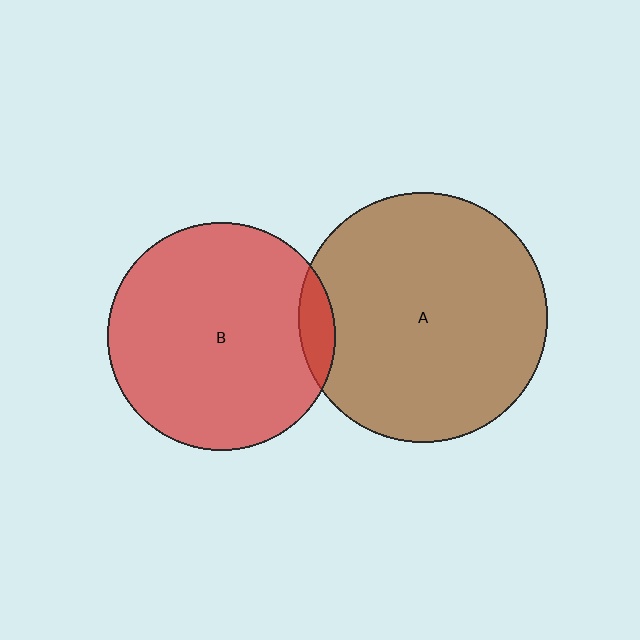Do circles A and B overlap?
Yes.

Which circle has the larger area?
Circle A (brown).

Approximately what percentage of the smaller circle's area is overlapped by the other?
Approximately 10%.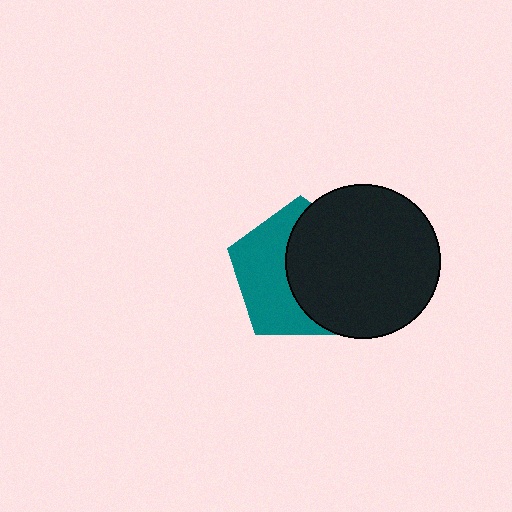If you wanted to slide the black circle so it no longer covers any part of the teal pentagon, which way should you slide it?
Slide it right — that is the most direct way to separate the two shapes.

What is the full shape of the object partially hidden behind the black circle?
The partially hidden object is a teal pentagon.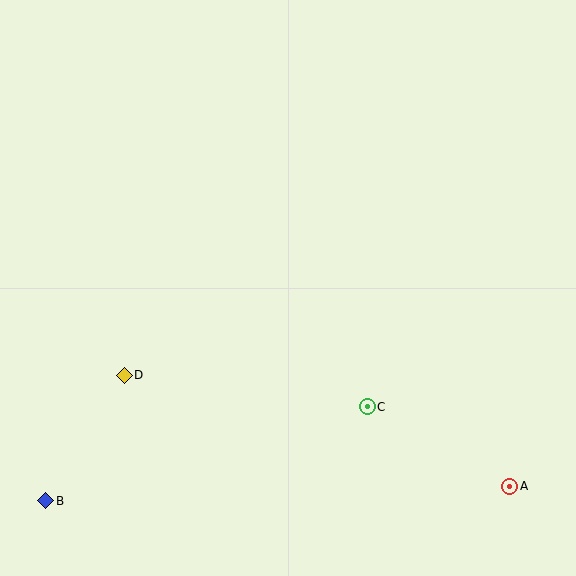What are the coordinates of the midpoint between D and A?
The midpoint between D and A is at (317, 431).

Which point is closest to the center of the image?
Point C at (367, 407) is closest to the center.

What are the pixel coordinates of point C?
Point C is at (367, 407).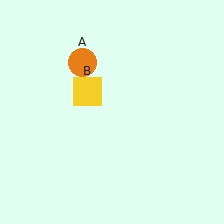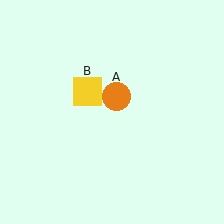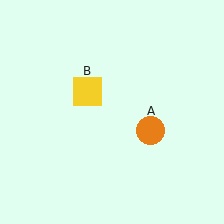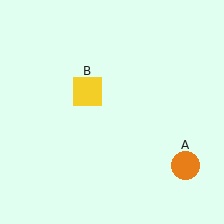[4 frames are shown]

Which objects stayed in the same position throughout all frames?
Yellow square (object B) remained stationary.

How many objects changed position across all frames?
1 object changed position: orange circle (object A).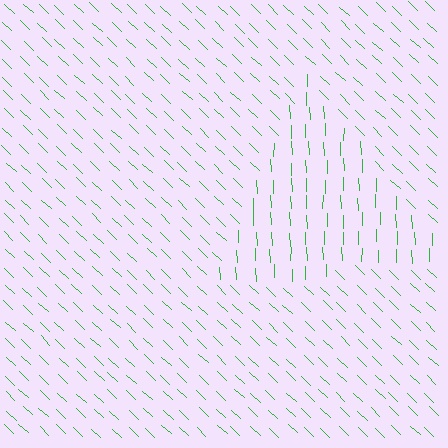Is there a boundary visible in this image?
Yes, there is a texture boundary formed by a change in line orientation.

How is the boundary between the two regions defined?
The boundary is defined purely by a change in line orientation (approximately 45 degrees difference). All lines are the same color and thickness.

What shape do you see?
I see a triangle.